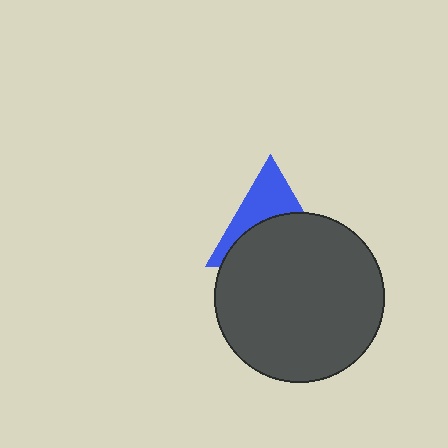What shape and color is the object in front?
The object in front is a dark gray circle.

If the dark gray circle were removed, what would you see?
You would see the complete blue triangle.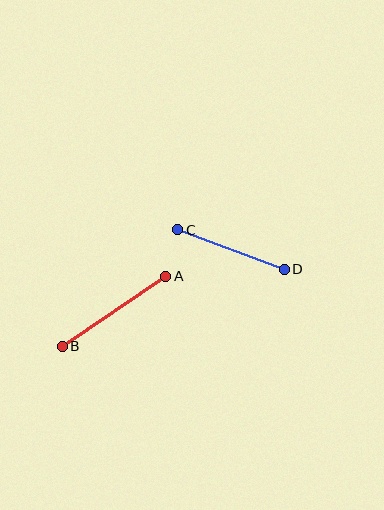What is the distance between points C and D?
The distance is approximately 114 pixels.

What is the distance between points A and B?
The distance is approximately 125 pixels.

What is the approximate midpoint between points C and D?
The midpoint is at approximately (231, 250) pixels.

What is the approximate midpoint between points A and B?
The midpoint is at approximately (114, 311) pixels.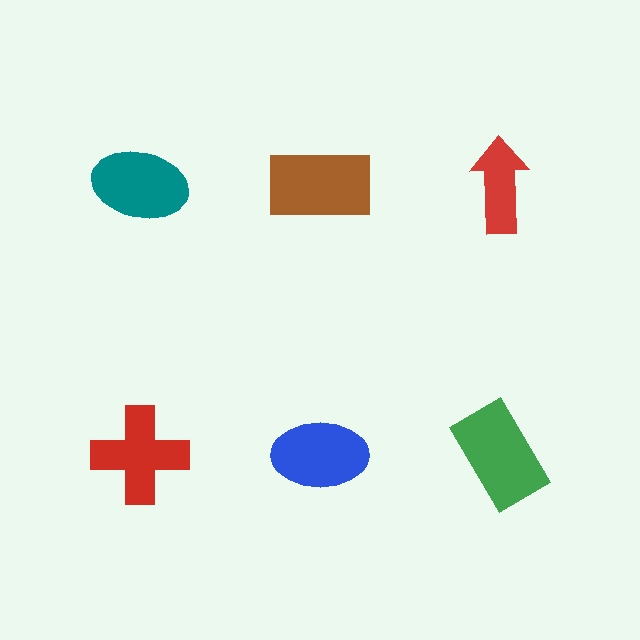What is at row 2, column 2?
A blue ellipse.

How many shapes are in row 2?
3 shapes.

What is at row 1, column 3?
A red arrow.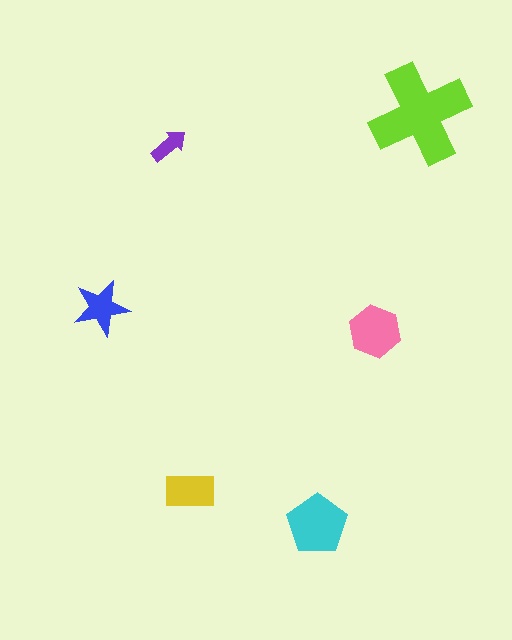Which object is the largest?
The lime cross.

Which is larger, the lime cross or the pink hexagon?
The lime cross.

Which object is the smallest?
The purple arrow.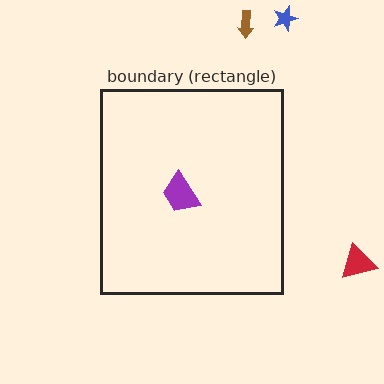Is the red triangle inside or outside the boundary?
Outside.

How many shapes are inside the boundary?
1 inside, 3 outside.